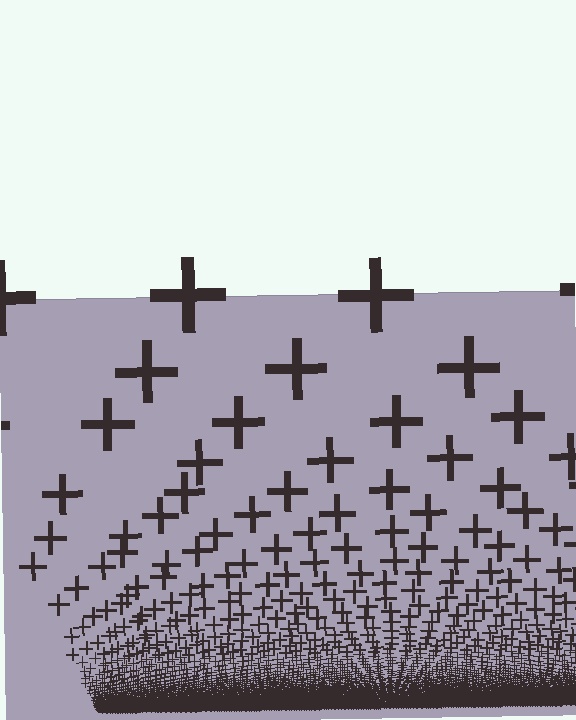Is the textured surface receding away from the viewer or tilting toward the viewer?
The surface appears to tilt toward the viewer. Texture elements get larger and sparser toward the top.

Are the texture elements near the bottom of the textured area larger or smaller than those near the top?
Smaller. The gradient is inverted — elements near the bottom are smaller and denser.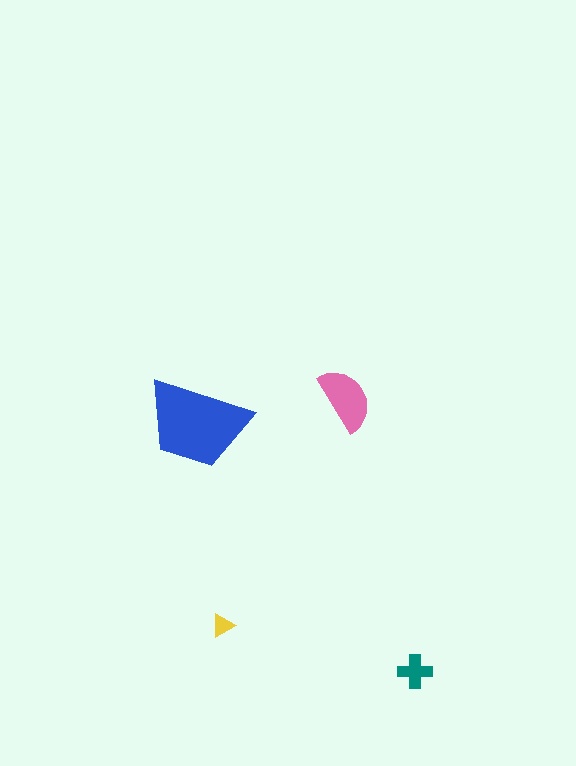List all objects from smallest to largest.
The yellow triangle, the teal cross, the pink semicircle, the blue trapezoid.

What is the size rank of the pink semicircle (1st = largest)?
2nd.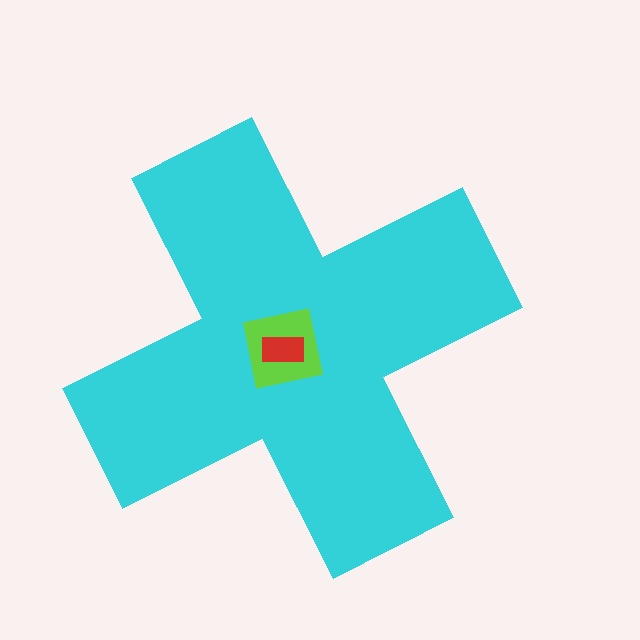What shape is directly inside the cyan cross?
The lime square.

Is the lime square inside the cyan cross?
Yes.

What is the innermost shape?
The red rectangle.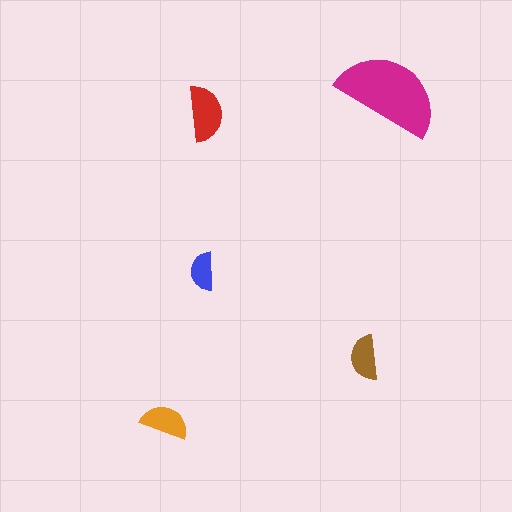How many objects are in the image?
There are 5 objects in the image.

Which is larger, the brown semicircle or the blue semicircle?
The brown one.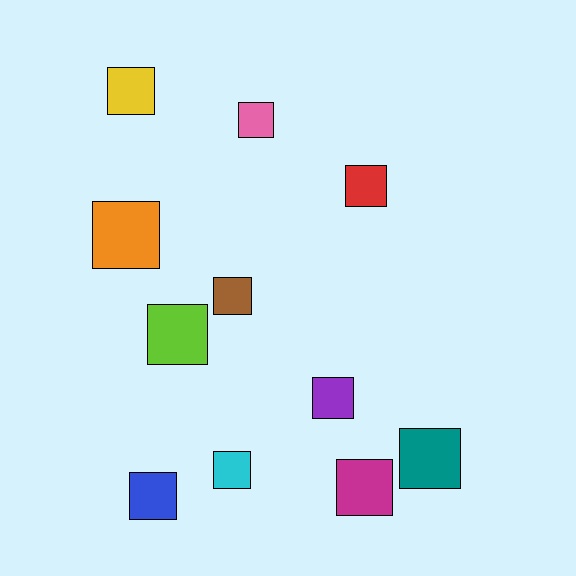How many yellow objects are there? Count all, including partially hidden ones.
There is 1 yellow object.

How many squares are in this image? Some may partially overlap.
There are 11 squares.